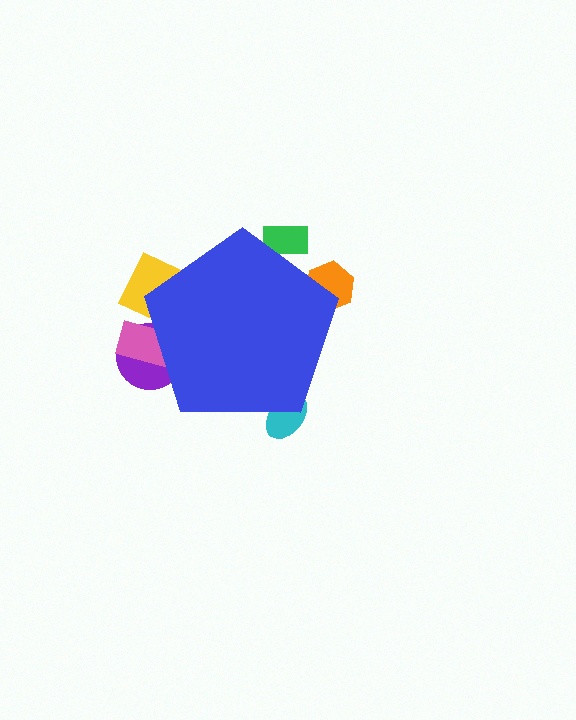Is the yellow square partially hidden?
Yes, the yellow square is partially hidden behind the blue pentagon.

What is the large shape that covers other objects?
A blue pentagon.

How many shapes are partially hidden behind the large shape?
6 shapes are partially hidden.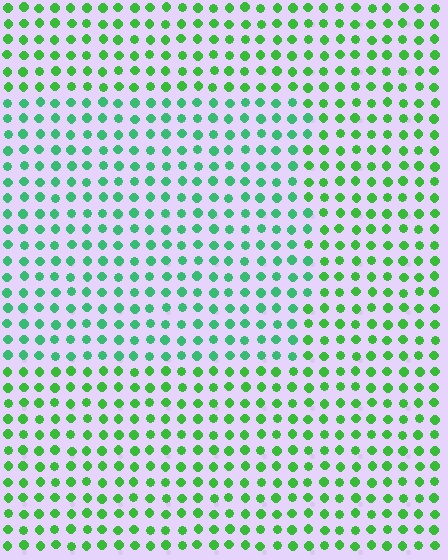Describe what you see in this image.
The image is filled with small green elements in a uniform arrangement. A rectangle-shaped region is visible where the elements are tinted to a slightly different hue, forming a subtle color boundary.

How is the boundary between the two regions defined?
The boundary is defined purely by a slight shift in hue (about 27 degrees). Spacing, size, and orientation are identical on both sides.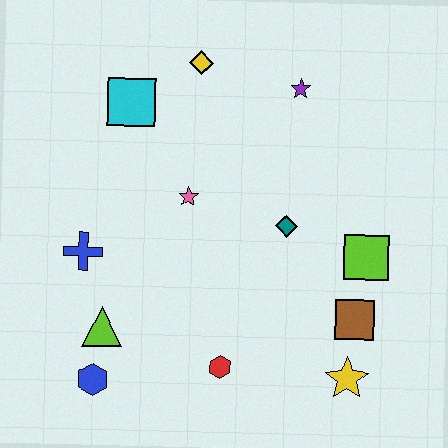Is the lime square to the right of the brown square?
Yes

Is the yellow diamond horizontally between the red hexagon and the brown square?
No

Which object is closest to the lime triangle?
The blue hexagon is closest to the lime triangle.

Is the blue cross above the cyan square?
No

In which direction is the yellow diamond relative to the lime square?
The yellow diamond is above the lime square.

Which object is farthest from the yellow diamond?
The yellow star is farthest from the yellow diamond.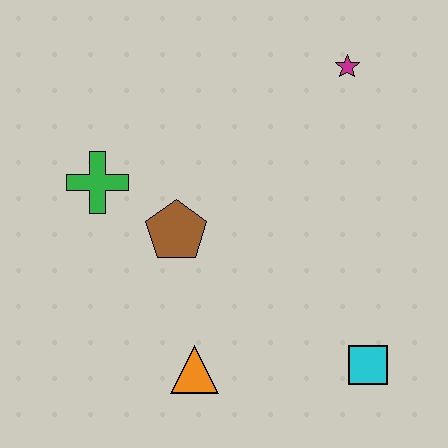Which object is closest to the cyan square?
The orange triangle is closest to the cyan square.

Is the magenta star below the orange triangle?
No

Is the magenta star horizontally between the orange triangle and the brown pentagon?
No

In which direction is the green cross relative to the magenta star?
The green cross is to the left of the magenta star.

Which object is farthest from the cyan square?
The green cross is farthest from the cyan square.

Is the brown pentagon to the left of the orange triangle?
Yes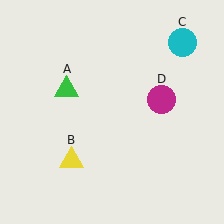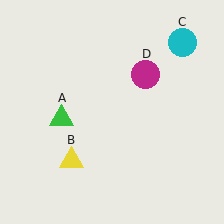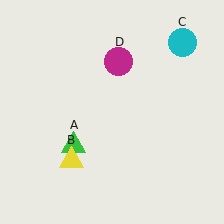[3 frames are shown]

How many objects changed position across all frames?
2 objects changed position: green triangle (object A), magenta circle (object D).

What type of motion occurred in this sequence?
The green triangle (object A), magenta circle (object D) rotated counterclockwise around the center of the scene.